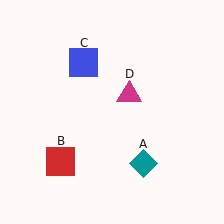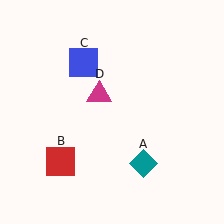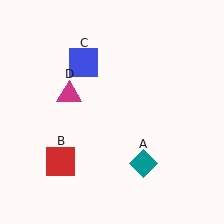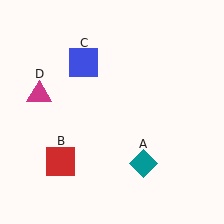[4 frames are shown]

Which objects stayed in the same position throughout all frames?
Teal diamond (object A) and red square (object B) and blue square (object C) remained stationary.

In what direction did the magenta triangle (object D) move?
The magenta triangle (object D) moved left.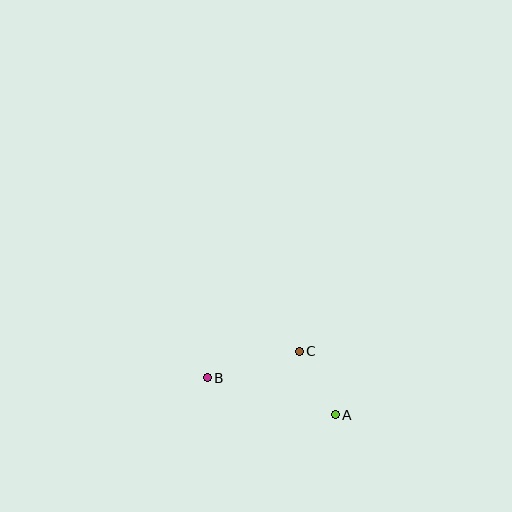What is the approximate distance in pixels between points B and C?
The distance between B and C is approximately 96 pixels.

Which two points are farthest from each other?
Points A and B are farthest from each other.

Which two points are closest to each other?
Points A and C are closest to each other.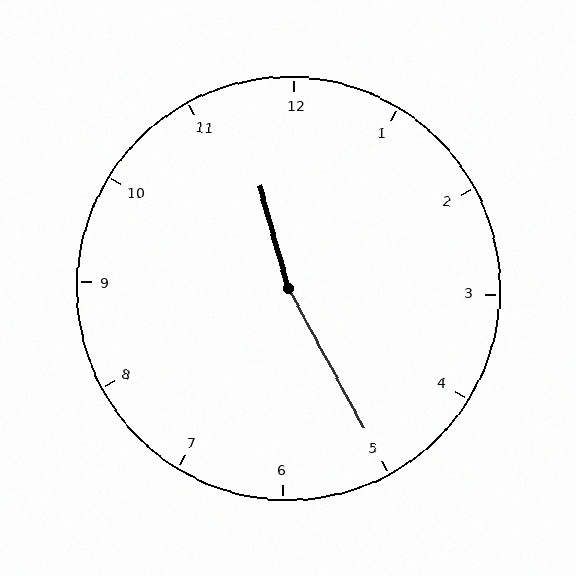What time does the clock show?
11:25.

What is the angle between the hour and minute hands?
Approximately 168 degrees.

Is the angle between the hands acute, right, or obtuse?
It is obtuse.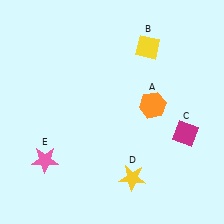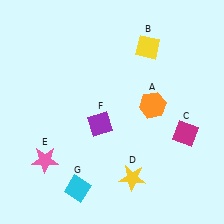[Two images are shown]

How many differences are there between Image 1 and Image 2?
There are 2 differences between the two images.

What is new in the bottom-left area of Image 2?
A cyan diamond (G) was added in the bottom-left area of Image 2.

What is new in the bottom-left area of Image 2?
A purple diamond (F) was added in the bottom-left area of Image 2.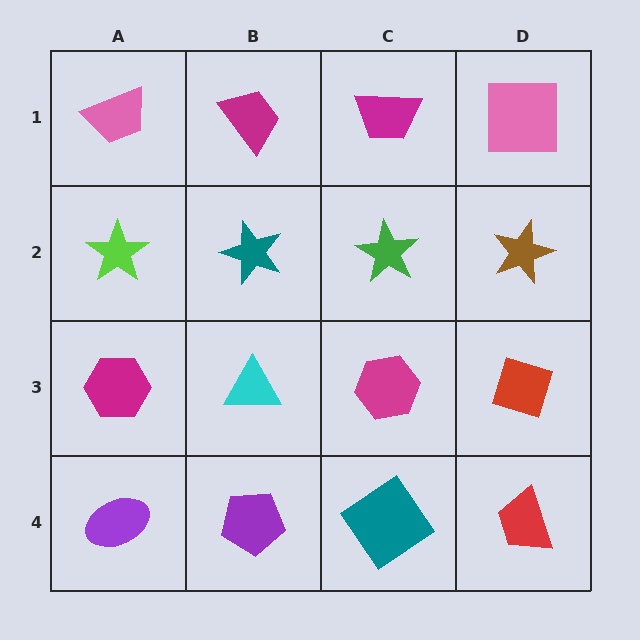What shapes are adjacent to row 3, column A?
A lime star (row 2, column A), a purple ellipse (row 4, column A), a cyan triangle (row 3, column B).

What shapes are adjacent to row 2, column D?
A pink square (row 1, column D), a red diamond (row 3, column D), a green star (row 2, column C).